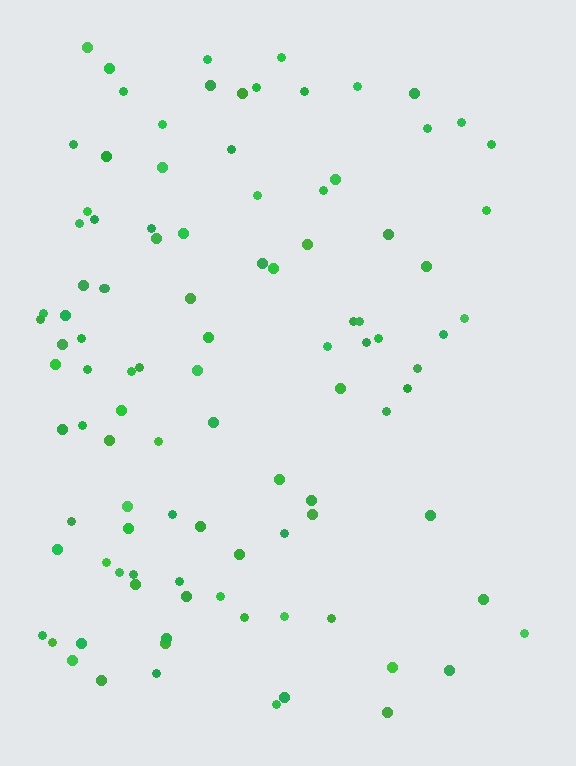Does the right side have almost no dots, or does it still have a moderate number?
Still a moderate number, just noticeably fewer than the left.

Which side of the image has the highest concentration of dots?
The left.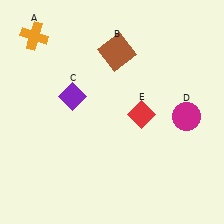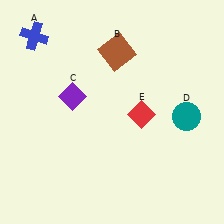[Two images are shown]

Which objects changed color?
A changed from orange to blue. D changed from magenta to teal.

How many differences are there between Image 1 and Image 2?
There are 2 differences between the two images.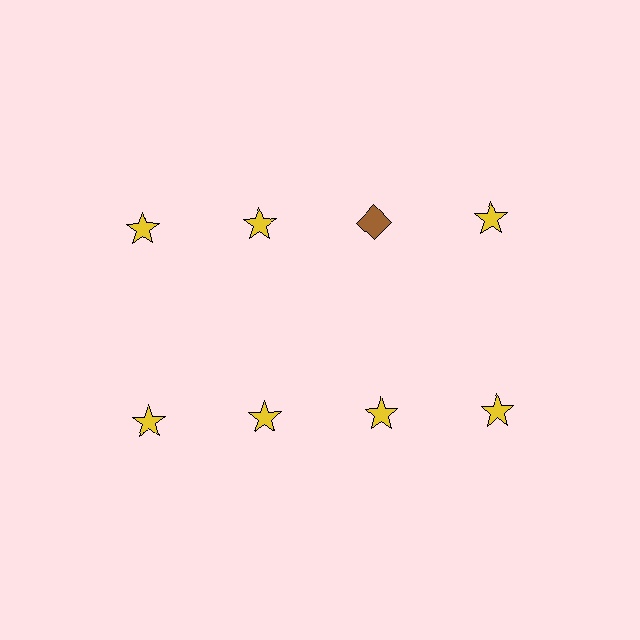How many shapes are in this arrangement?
There are 8 shapes arranged in a grid pattern.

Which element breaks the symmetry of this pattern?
The brown diamond in the top row, center column breaks the symmetry. All other shapes are yellow stars.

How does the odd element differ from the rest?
It differs in both color (brown instead of yellow) and shape (diamond instead of star).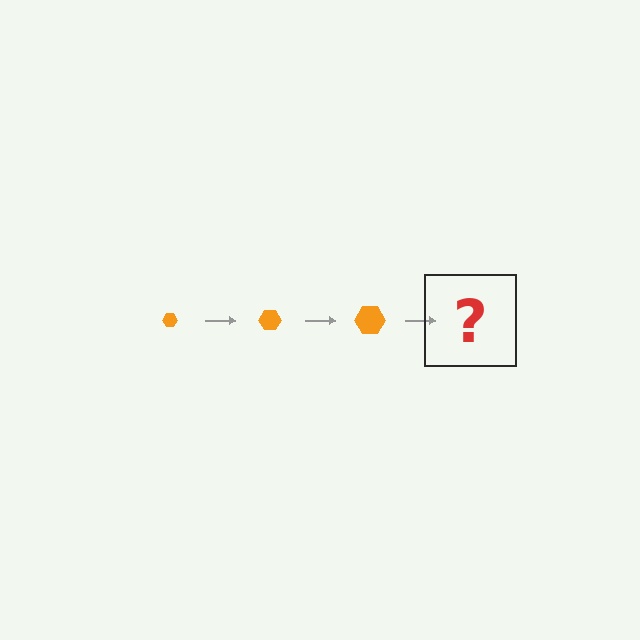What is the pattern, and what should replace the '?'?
The pattern is that the hexagon gets progressively larger each step. The '?' should be an orange hexagon, larger than the previous one.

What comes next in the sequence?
The next element should be an orange hexagon, larger than the previous one.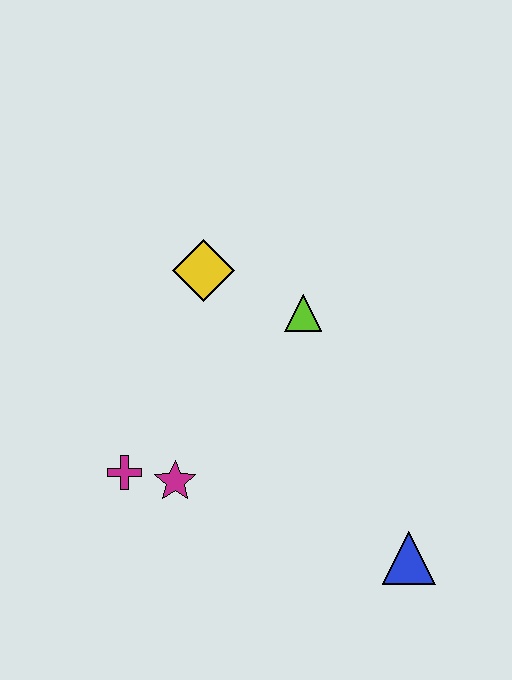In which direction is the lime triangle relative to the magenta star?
The lime triangle is above the magenta star.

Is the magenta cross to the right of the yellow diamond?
No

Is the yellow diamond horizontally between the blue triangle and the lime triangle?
No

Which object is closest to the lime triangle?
The yellow diamond is closest to the lime triangle.